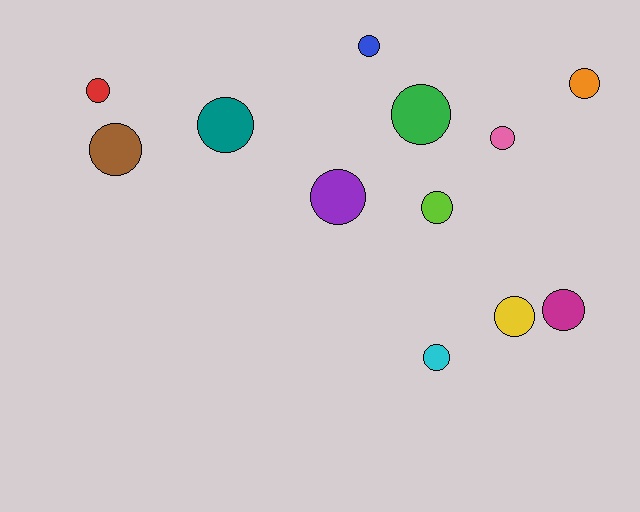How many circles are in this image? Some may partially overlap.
There are 12 circles.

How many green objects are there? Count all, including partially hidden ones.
There is 1 green object.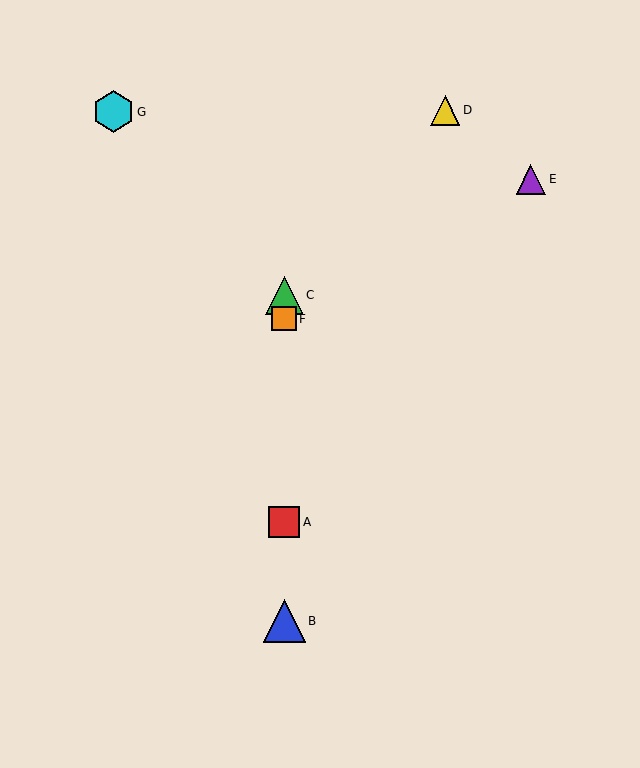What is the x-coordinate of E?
Object E is at x≈531.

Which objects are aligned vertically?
Objects A, B, C, F are aligned vertically.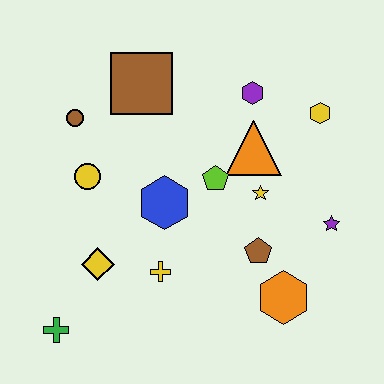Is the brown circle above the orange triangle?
Yes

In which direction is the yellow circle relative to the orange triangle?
The yellow circle is to the left of the orange triangle.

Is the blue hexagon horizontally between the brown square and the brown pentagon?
Yes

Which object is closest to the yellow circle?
The brown circle is closest to the yellow circle.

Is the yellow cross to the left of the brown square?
No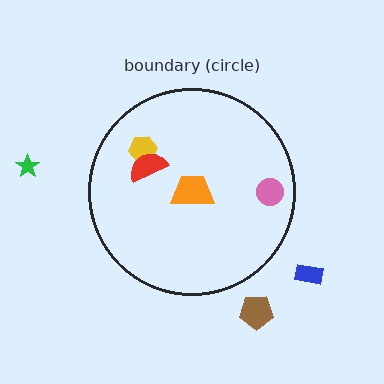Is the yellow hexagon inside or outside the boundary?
Inside.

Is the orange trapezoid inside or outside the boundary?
Inside.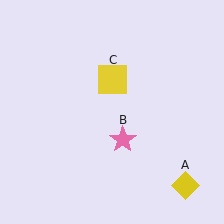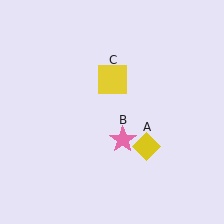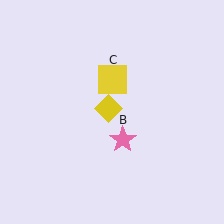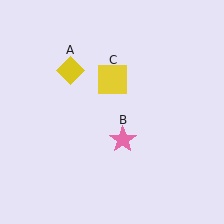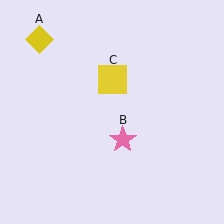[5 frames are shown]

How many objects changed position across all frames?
1 object changed position: yellow diamond (object A).